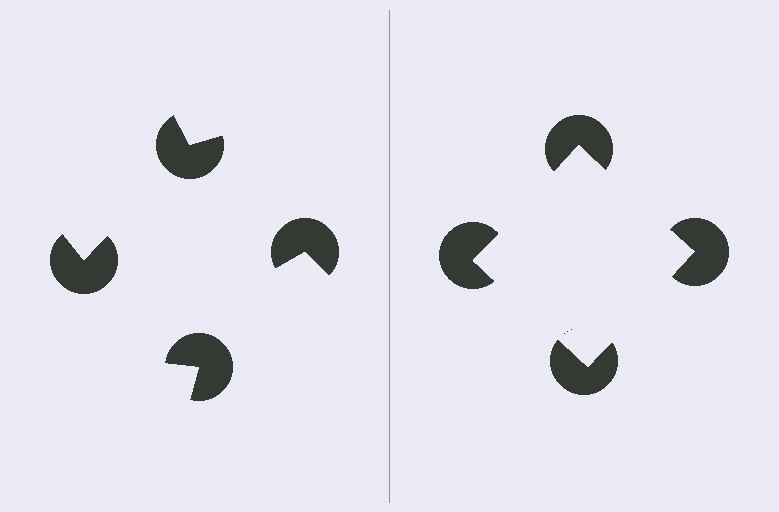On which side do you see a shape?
An illusory square appears on the right side. On the left side the wedge cuts are rotated, so no coherent shape forms.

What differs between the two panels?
The pac-man discs are positioned identically on both sides; only the wedge orientations differ. On the right they align to a square; on the left they are misaligned.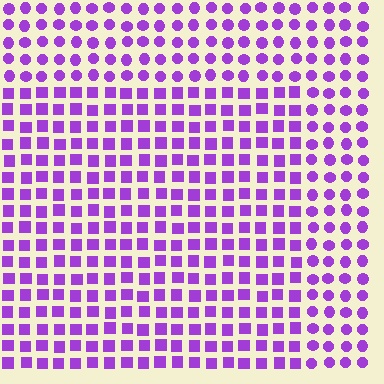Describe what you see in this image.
The image is filled with small purple elements arranged in a uniform grid. A rectangle-shaped region contains squares, while the surrounding area contains circles. The boundary is defined purely by the change in element shape.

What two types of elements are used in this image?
The image uses squares inside the rectangle region and circles outside it.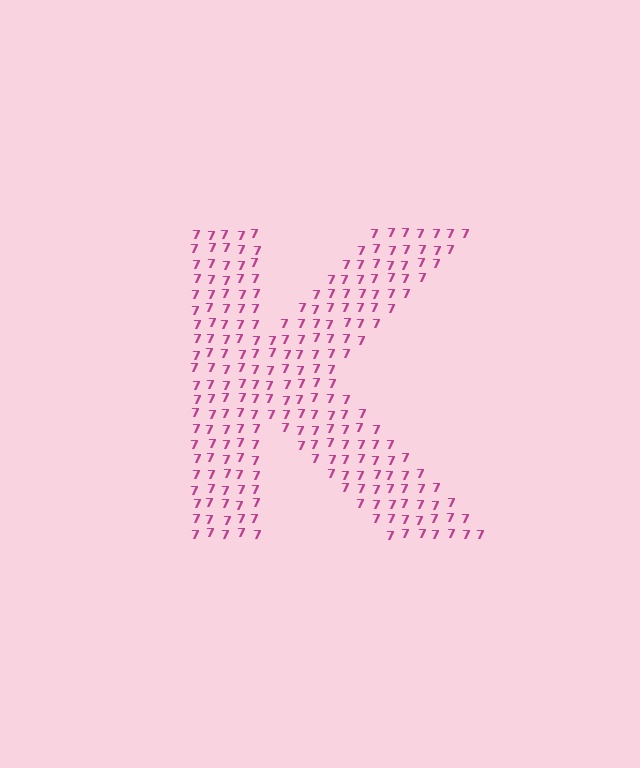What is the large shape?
The large shape is the letter K.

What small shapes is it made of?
It is made of small digit 7's.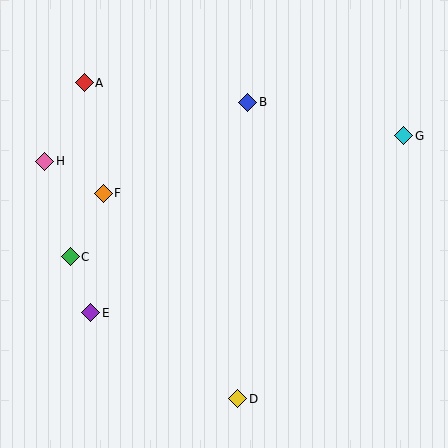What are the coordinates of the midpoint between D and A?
The midpoint between D and A is at (161, 241).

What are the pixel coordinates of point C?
Point C is at (70, 257).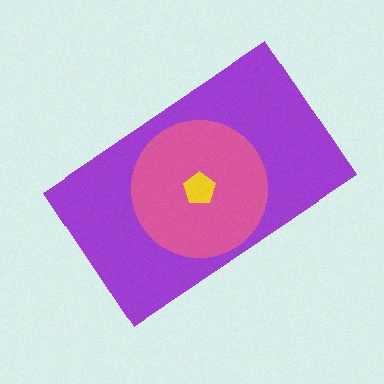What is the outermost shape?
The purple rectangle.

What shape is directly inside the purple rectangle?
The pink circle.